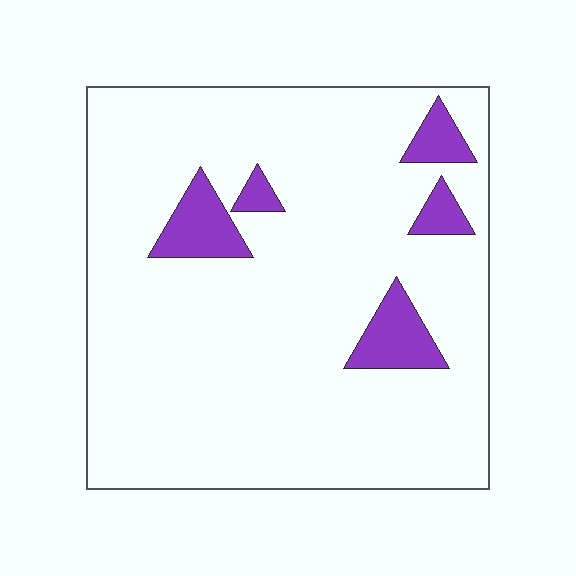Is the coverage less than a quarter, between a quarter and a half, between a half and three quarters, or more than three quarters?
Less than a quarter.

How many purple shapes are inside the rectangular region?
5.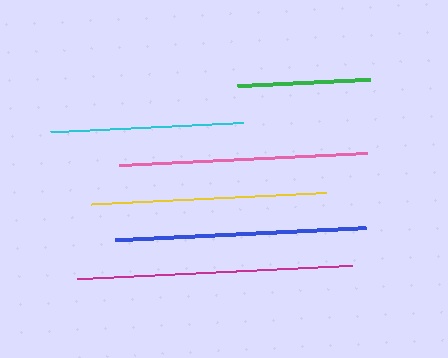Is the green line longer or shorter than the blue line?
The blue line is longer than the green line.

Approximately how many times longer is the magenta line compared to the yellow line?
The magenta line is approximately 1.2 times the length of the yellow line.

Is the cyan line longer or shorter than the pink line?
The pink line is longer than the cyan line.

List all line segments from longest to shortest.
From longest to shortest: magenta, blue, pink, yellow, cyan, green.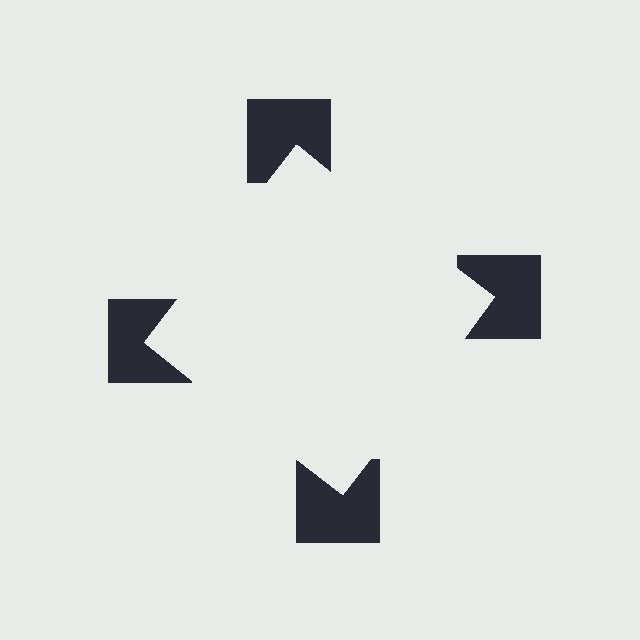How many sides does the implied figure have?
4 sides.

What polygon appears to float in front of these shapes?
An illusory square — its edges are inferred from the aligned wedge cuts in the notched squares, not physically drawn.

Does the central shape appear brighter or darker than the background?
It typically appears slightly brighter than the background, even though no actual brightness change is drawn.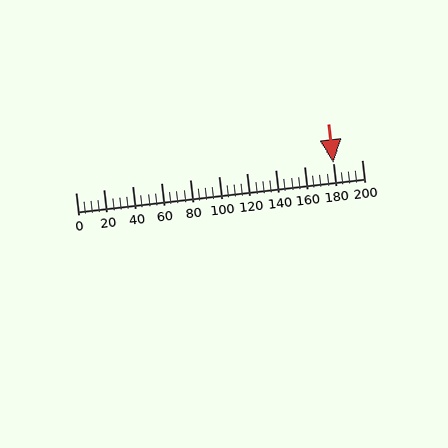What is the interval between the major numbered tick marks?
The major tick marks are spaced 20 units apart.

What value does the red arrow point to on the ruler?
The red arrow points to approximately 180.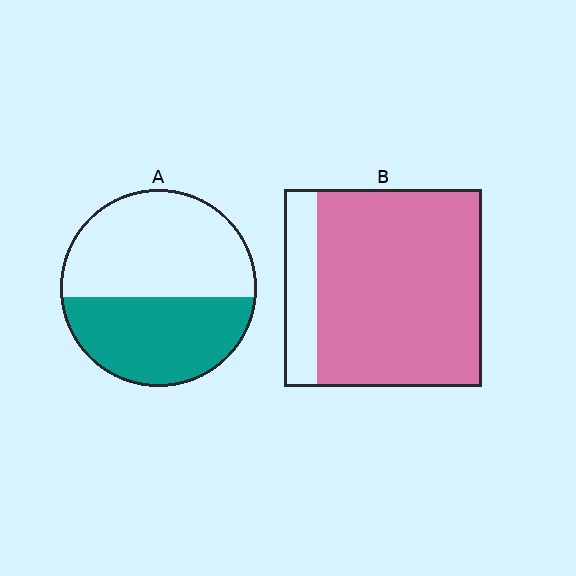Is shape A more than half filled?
No.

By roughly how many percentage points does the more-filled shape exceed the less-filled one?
By roughly 40 percentage points (B over A).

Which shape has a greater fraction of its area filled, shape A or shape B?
Shape B.